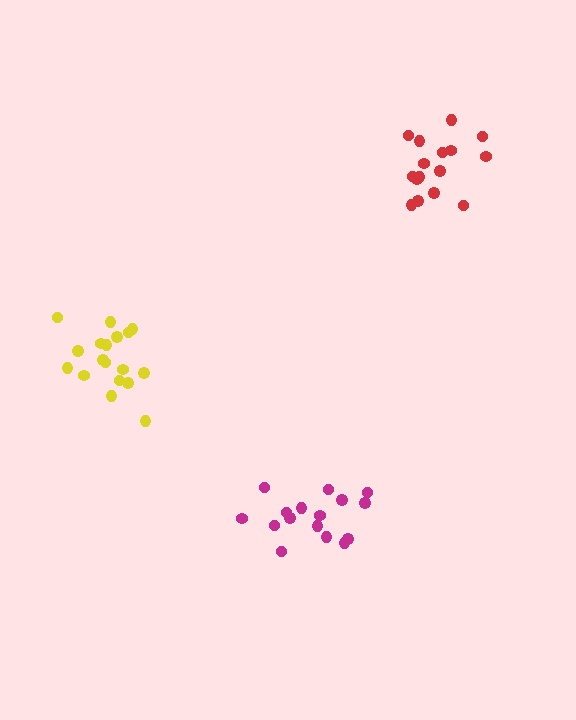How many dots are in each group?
Group 1: 18 dots, Group 2: 16 dots, Group 3: 16 dots (50 total).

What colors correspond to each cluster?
The clusters are colored: yellow, red, magenta.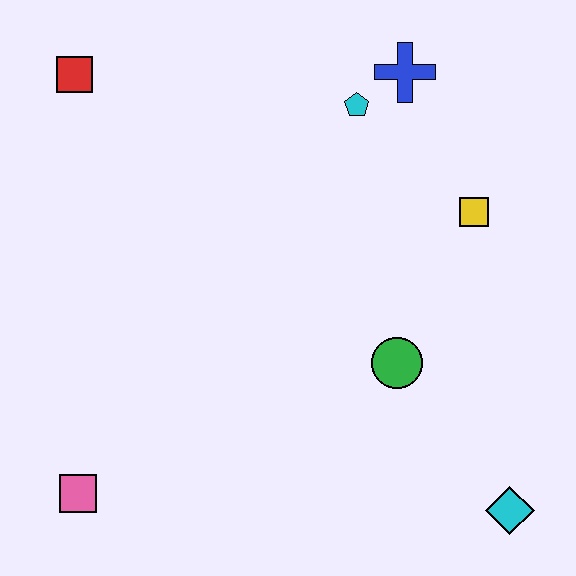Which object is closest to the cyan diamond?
The green circle is closest to the cyan diamond.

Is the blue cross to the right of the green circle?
Yes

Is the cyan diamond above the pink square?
No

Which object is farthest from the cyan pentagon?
The pink square is farthest from the cyan pentagon.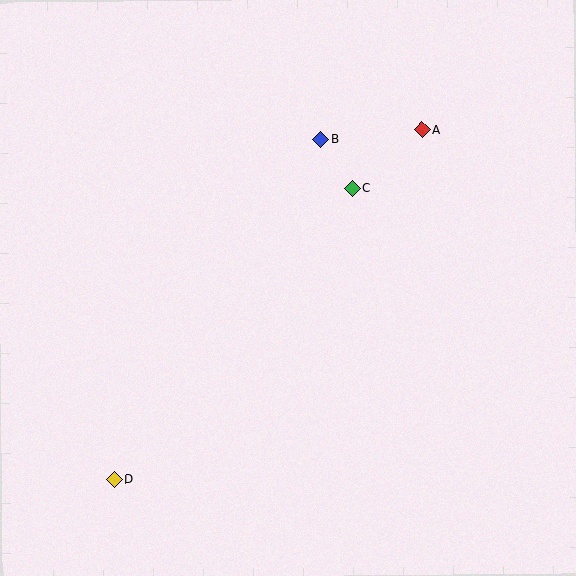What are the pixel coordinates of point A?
Point A is at (422, 130).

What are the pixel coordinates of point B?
Point B is at (320, 139).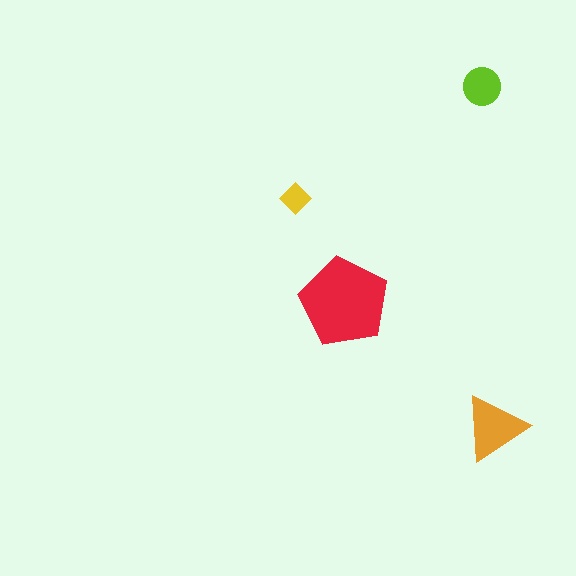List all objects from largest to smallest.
The red pentagon, the orange triangle, the lime circle, the yellow diamond.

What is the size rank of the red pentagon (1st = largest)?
1st.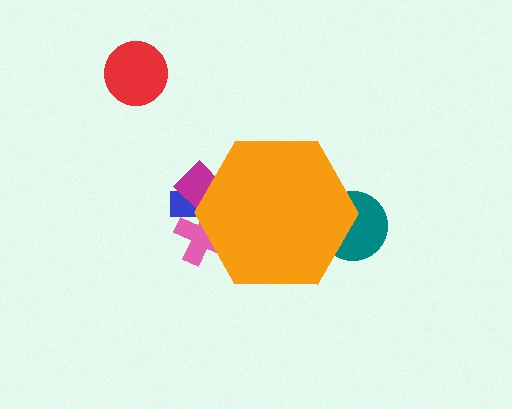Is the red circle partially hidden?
No, the red circle is fully visible.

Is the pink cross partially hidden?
Yes, the pink cross is partially hidden behind the orange hexagon.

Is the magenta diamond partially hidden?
Yes, the magenta diamond is partially hidden behind the orange hexagon.